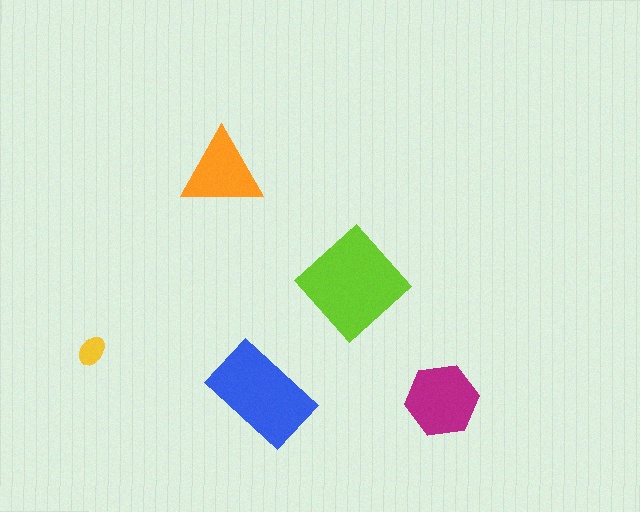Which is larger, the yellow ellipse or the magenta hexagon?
The magenta hexagon.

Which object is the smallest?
The yellow ellipse.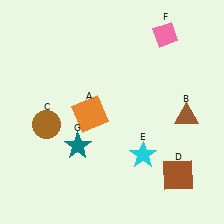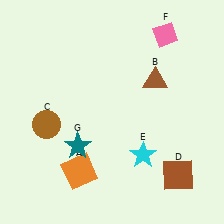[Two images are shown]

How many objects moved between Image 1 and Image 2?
2 objects moved between the two images.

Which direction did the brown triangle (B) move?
The brown triangle (B) moved up.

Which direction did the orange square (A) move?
The orange square (A) moved down.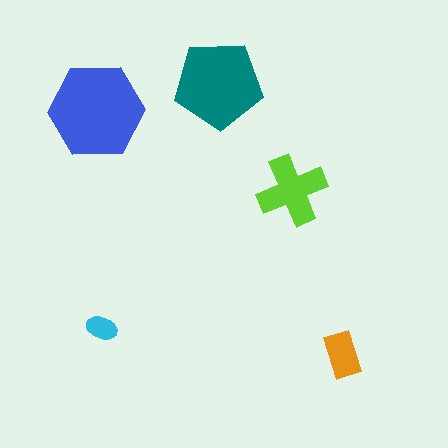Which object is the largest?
The blue hexagon.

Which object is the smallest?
The cyan ellipse.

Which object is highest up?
The teal pentagon is topmost.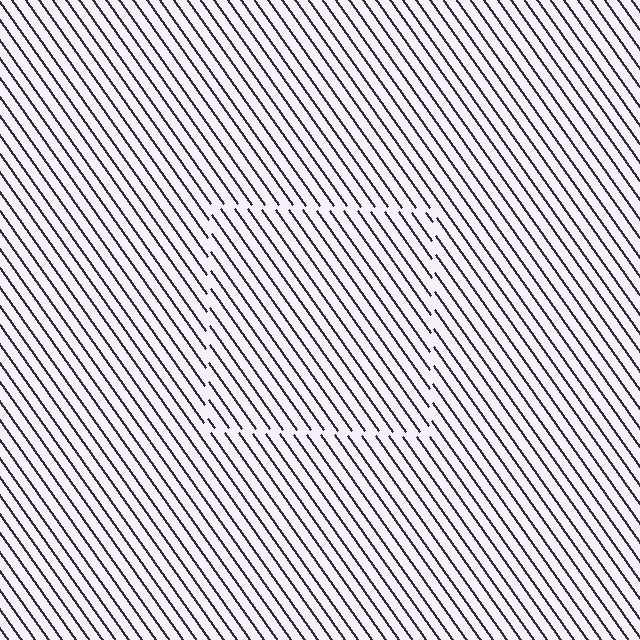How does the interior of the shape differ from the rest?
The interior of the shape contains the same grating, shifted by half a period — the contour is defined by the phase discontinuity where line-ends from the inner and outer gratings abut.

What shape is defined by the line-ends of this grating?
An illusory square. The interior of the shape contains the same grating, shifted by half a period — the contour is defined by the phase discontinuity where line-ends from the inner and outer gratings abut.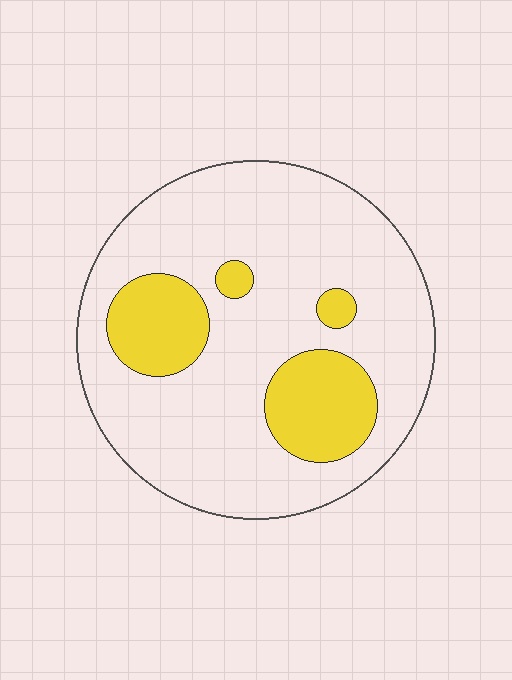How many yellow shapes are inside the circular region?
4.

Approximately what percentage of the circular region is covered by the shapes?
Approximately 20%.